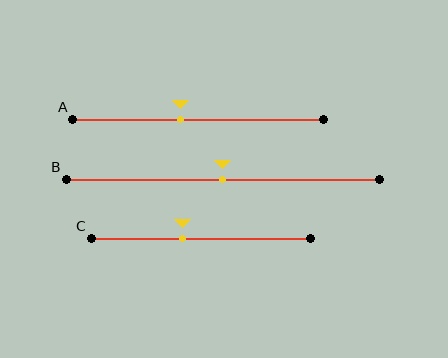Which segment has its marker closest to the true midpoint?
Segment B has its marker closest to the true midpoint.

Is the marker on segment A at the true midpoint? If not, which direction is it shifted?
No, the marker on segment A is shifted to the left by about 7% of the segment length.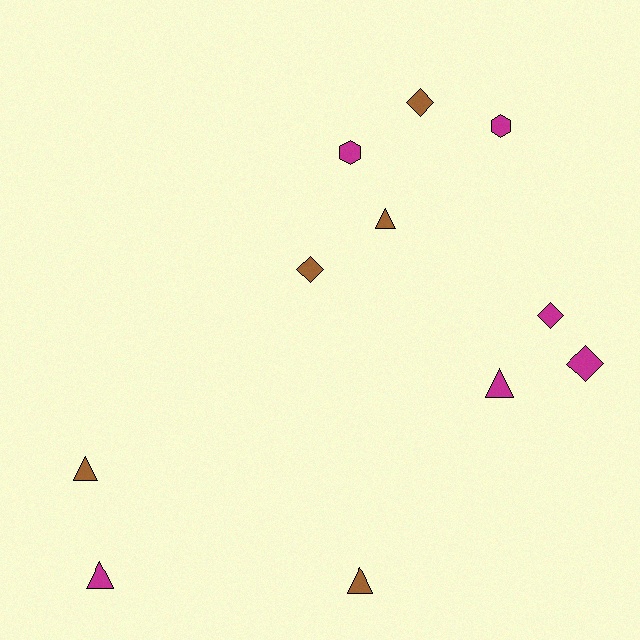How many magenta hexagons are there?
There are 2 magenta hexagons.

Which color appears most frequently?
Magenta, with 6 objects.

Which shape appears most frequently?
Triangle, with 5 objects.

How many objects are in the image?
There are 11 objects.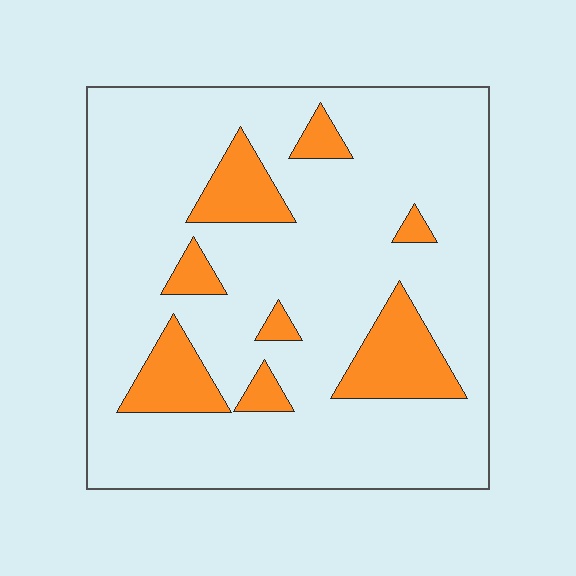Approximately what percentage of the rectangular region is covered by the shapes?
Approximately 15%.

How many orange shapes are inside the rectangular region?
8.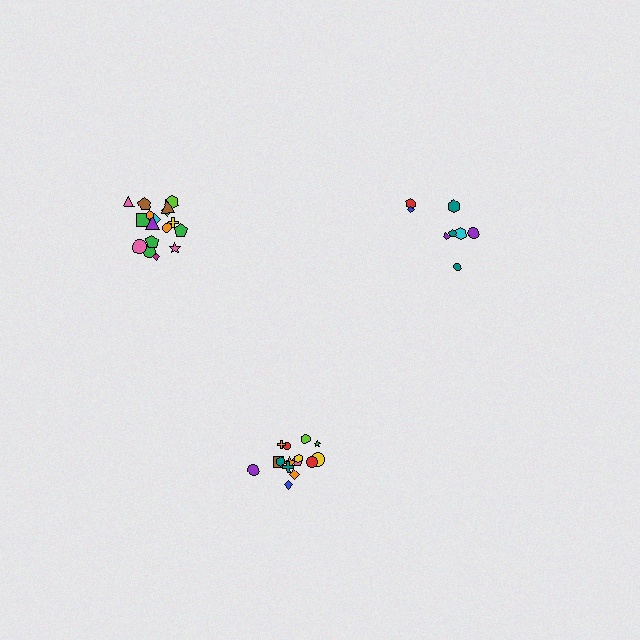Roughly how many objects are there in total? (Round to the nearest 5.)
Roughly 40 objects in total.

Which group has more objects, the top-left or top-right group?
The top-left group.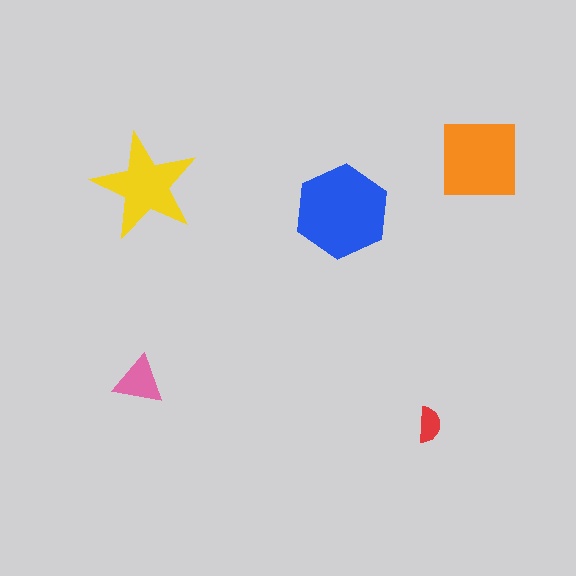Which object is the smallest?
The red semicircle.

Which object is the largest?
The blue hexagon.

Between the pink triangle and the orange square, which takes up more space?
The orange square.